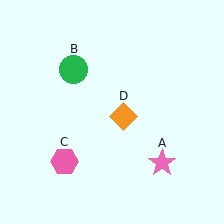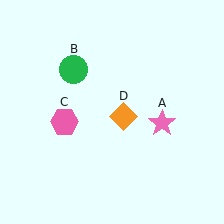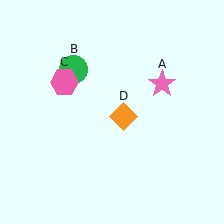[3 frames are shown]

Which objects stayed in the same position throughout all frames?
Green circle (object B) and orange diamond (object D) remained stationary.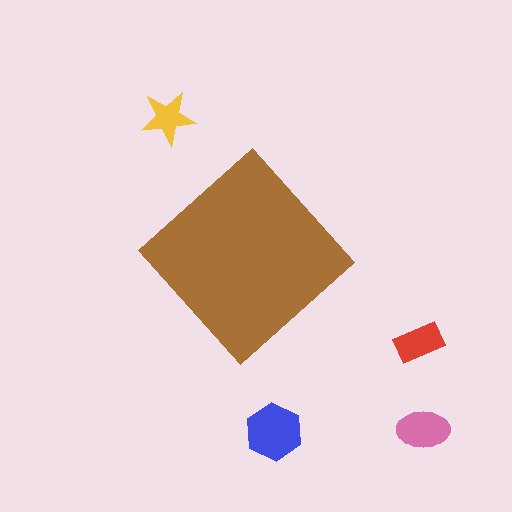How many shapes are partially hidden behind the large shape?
0 shapes are partially hidden.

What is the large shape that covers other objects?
A brown diamond.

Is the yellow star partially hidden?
No, the yellow star is fully visible.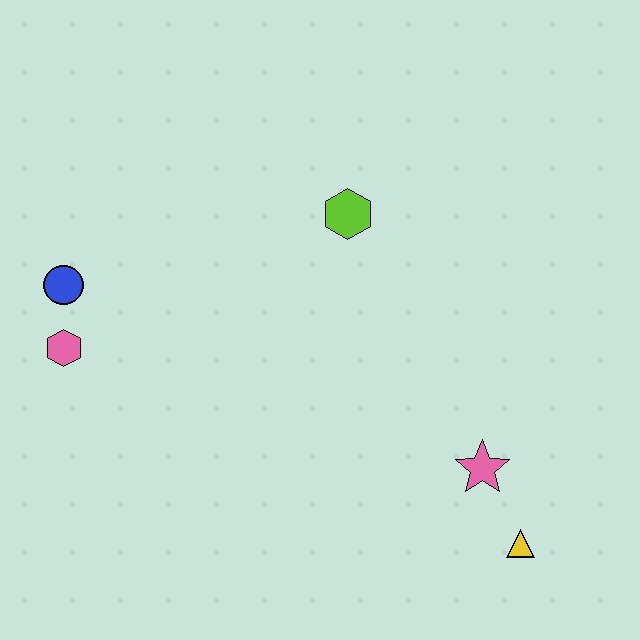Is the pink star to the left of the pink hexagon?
No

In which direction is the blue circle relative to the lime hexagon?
The blue circle is to the left of the lime hexagon.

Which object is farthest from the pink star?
The blue circle is farthest from the pink star.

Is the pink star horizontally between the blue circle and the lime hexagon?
No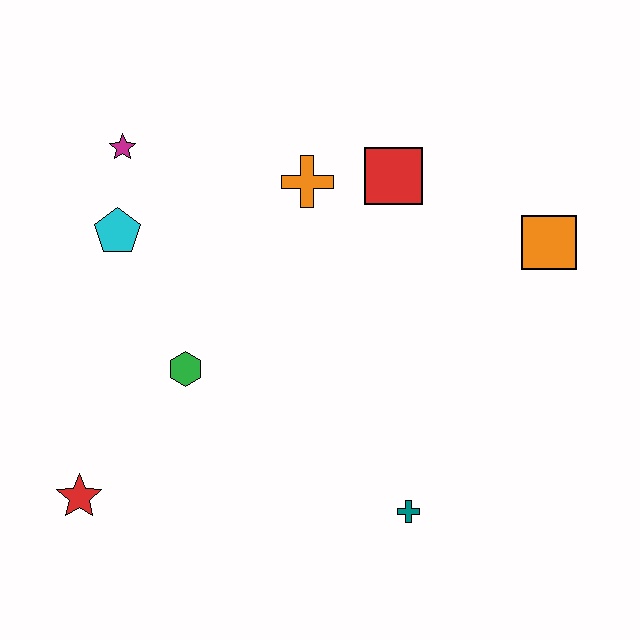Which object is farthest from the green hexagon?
The orange square is farthest from the green hexagon.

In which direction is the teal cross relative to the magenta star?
The teal cross is below the magenta star.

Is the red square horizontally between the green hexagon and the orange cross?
No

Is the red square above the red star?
Yes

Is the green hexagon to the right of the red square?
No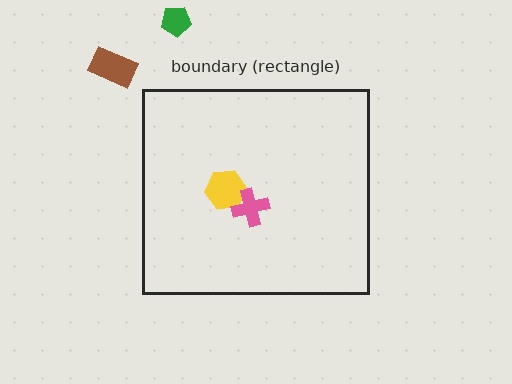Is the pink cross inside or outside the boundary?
Inside.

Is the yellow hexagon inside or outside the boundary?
Inside.